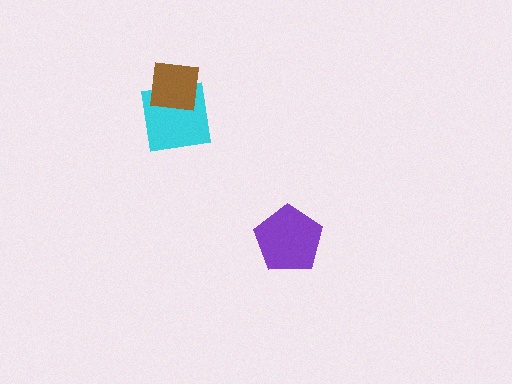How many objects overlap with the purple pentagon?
0 objects overlap with the purple pentagon.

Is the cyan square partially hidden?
Yes, it is partially covered by another shape.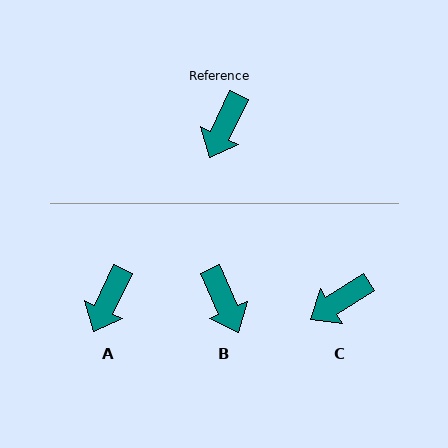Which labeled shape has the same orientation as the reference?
A.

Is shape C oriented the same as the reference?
No, it is off by about 32 degrees.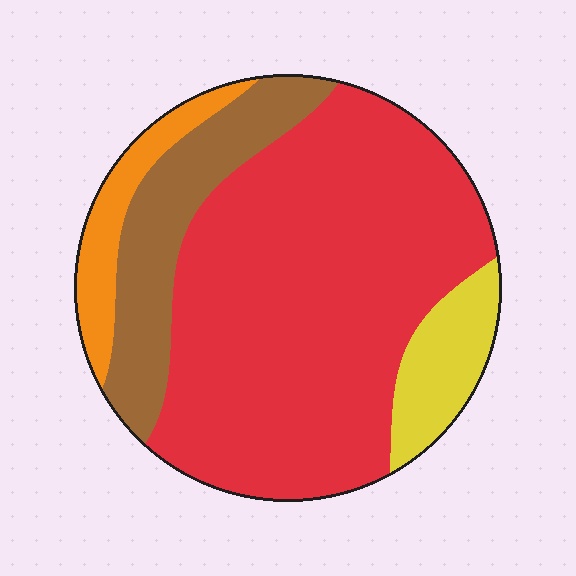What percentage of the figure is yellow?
Yellow takes up about one tenth (1/10) of the figure.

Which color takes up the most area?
Red, at roughly 65%.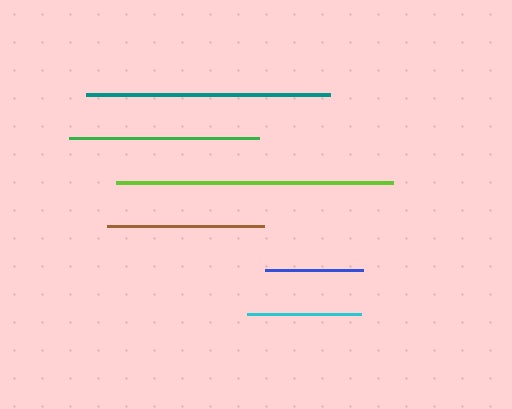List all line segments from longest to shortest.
From longest to shortest: lime, teal, green, brown, cyan, blue.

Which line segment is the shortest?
The blue line is the shortest at approximately 99 pixels.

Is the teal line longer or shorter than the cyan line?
The teal line is longer than the cyan line.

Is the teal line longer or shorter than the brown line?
The teal line is longer than the brown line.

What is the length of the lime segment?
The lime segment is approximately 278 pixels long.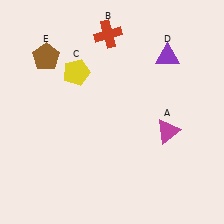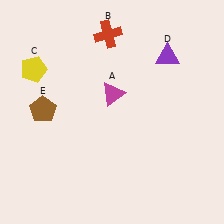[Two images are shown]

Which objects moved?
The objects that moved are: the magenta triangle (A), the yellow pentagon (C), the brown pentagon (E).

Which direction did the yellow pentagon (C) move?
The yellow pentagon (C) moved left.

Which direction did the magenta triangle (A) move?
The magenta triangle (A) moved left.